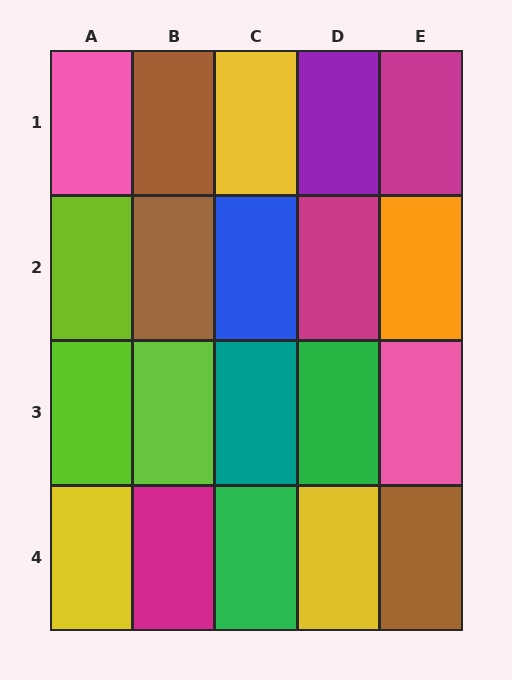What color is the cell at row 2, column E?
Orange.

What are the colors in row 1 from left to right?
Pink, brown, yellow, purple, magenta.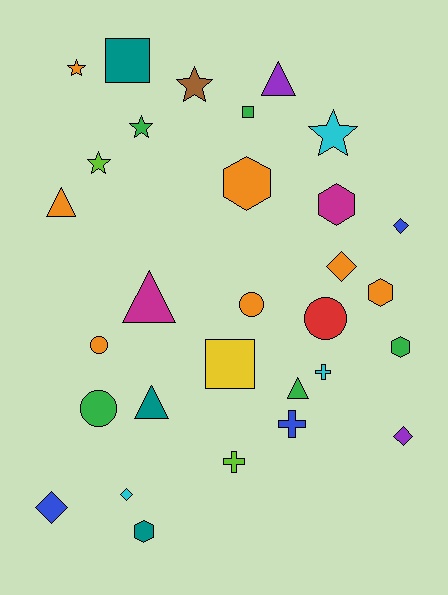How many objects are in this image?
There are 30 objects.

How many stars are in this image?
There are 5 stars.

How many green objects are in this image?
There are 5 green objects.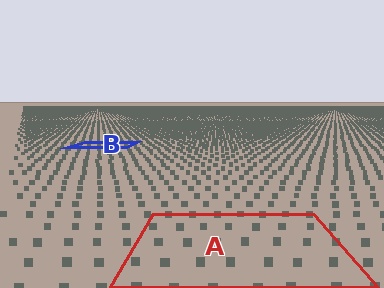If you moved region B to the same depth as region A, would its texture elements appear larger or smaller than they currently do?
They would appear larger. At a closer depth, the same texture elements are projected at a bigger on-screen size.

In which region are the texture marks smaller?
The texture marks are smaller in region B, because it is farther away.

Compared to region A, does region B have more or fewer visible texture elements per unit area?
Region B has more texture elements per unit area — they are packed more densely because it is farther away.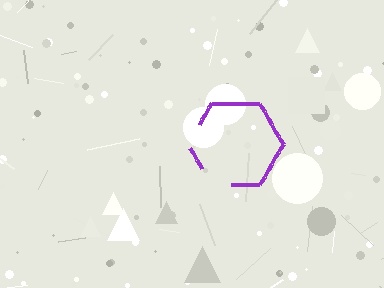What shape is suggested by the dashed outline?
The dashed outline suggests a hexagon.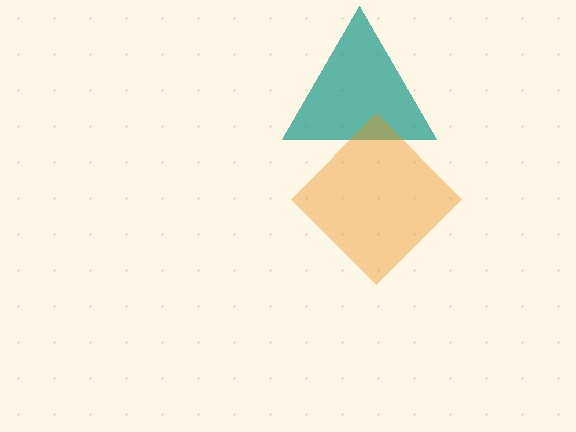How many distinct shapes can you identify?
There are 2 distinct shapes: a teal triangle, an orange diamond.